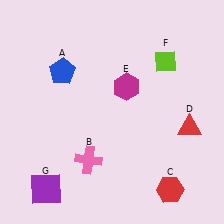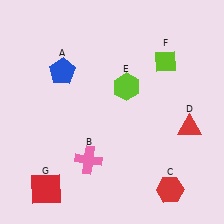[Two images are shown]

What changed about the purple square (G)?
In Image 1, G is purple. In Image 2, it changed to red.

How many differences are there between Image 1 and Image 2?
There are 2 differences between the two images.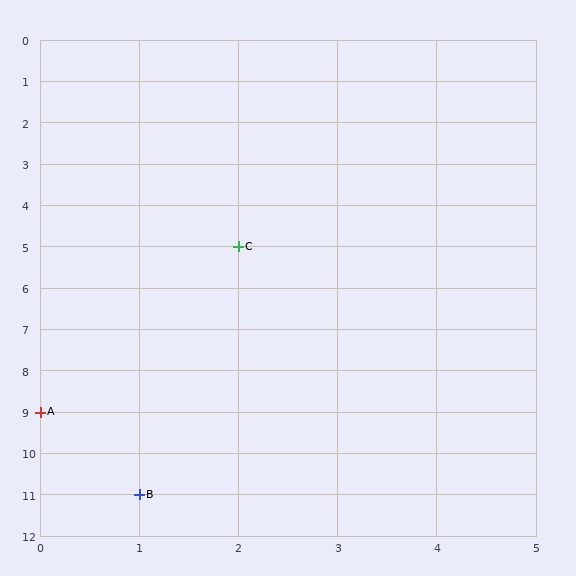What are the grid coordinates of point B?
Point B is at grid coordinates (1, 11).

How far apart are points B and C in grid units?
Points B and C are 1 column and 6 rows apart (about 6.1 grid units diagonally).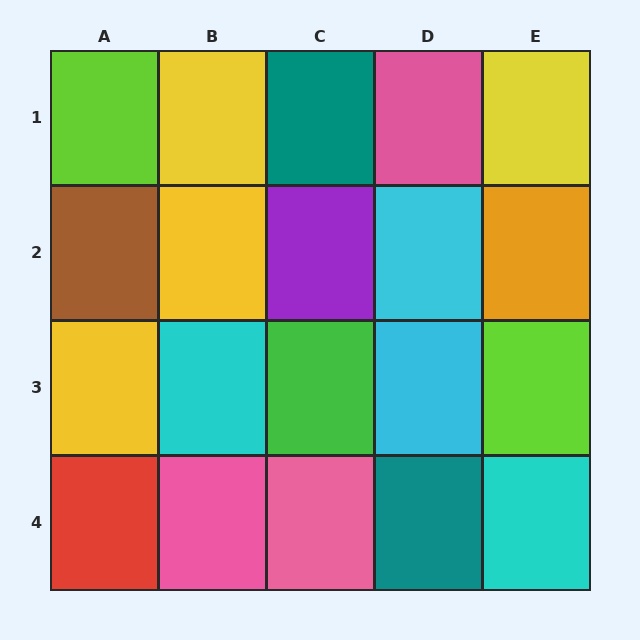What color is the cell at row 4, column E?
Cyan.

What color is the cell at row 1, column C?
Teal.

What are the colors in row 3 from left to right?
Yellow, cyan, green, cyan, lime.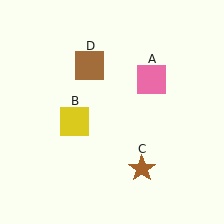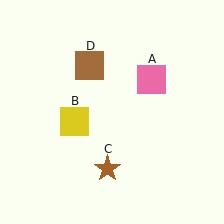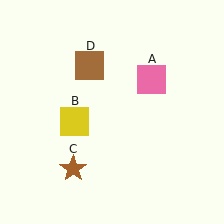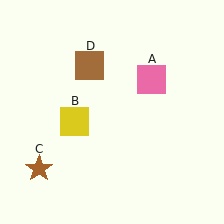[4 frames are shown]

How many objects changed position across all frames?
1 object changed position: brown star (object C).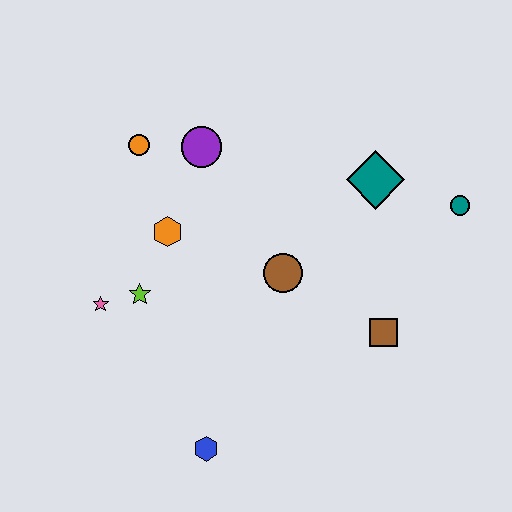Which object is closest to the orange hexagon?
The lime star is closest to the orange hexagon.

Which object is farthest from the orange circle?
The teal circle is farthest from the orange circle.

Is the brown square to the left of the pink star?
No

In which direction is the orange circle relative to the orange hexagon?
The orange circle is above the orange hexagon.